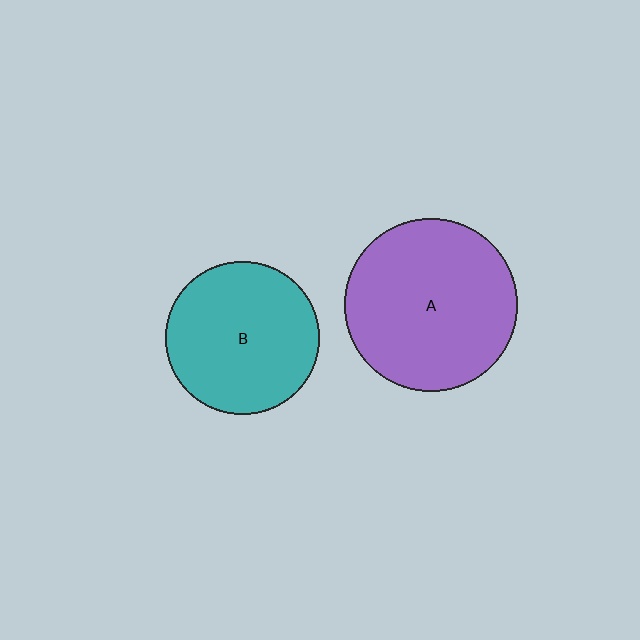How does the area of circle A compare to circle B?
Approximately 1.3 times.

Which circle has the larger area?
Circle A (purple).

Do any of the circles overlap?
No, none of the circles overlap.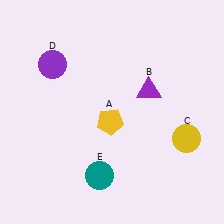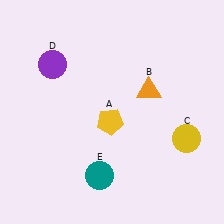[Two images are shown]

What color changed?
The triangle (B) changed from purple in Image 1 to orange in Image 2.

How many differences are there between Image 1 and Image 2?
There is 1 difference between the two images.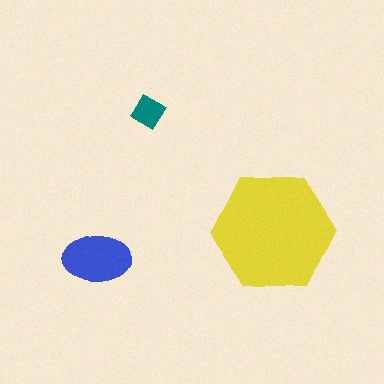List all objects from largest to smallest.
The yellow hexagon, the blue ellipse, the teal diamond.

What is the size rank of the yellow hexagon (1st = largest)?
1st.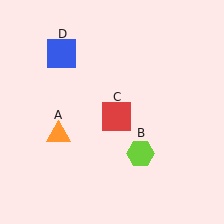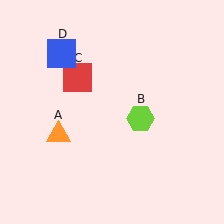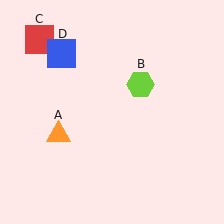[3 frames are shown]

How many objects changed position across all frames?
2 objects changed position: lime hexagon (object B), red square (object C).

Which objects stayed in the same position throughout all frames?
Orange triangle (object A) and blue square (object D) remained stationary.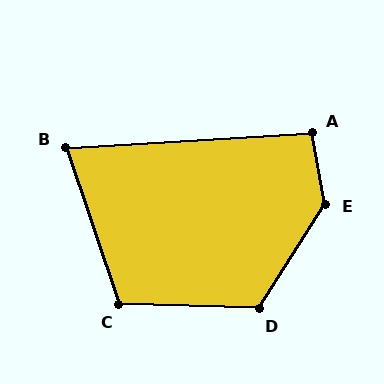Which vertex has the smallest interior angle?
B, at approximately 75 degrees.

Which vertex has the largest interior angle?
E, at approximately 137 degrees.